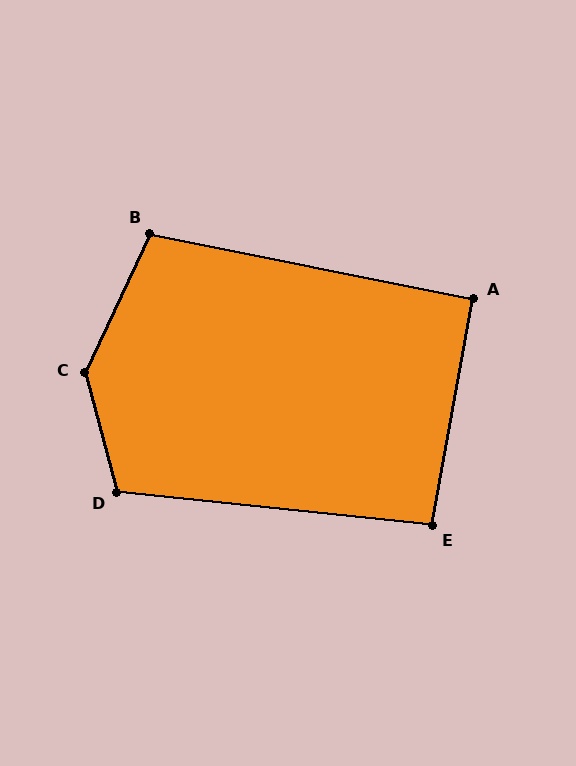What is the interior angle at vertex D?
Approximately 111 degrees (obtuse).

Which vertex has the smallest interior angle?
A, at approximately 91 degrees.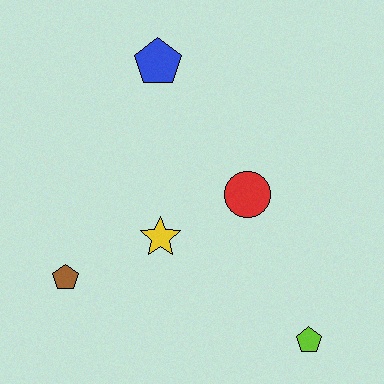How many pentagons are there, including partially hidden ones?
There are 3 pentagons.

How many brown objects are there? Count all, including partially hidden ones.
There is 1 brown object.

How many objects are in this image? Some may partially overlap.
There are 5 objects.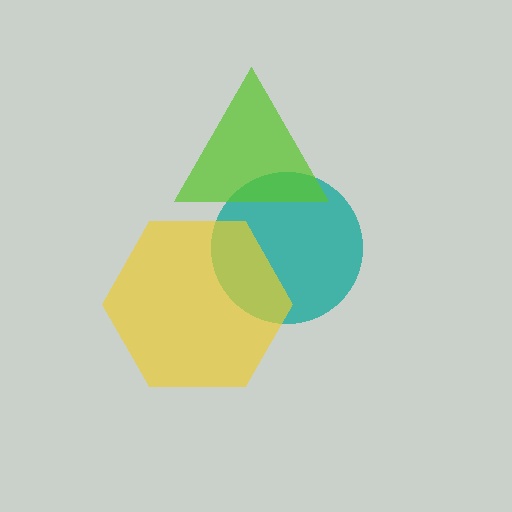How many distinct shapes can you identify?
There are 3 distinct shapes: a teal circle, a yellow hexagon, a lime triangle.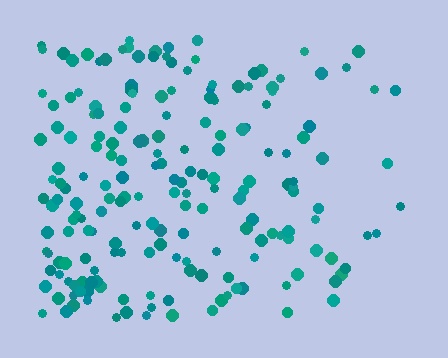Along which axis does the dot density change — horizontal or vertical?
Horizontal.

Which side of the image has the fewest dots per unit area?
The right.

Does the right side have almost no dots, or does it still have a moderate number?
Still a moderate number, just noticeably fewer than the left.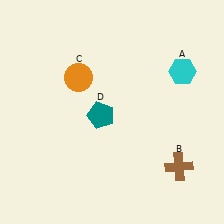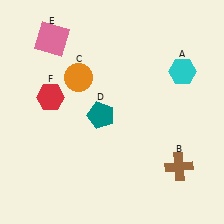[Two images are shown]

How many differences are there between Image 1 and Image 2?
There are 2 differences between the two images.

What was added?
A pink square (E), a red hexagon (F) were added in Image 2.